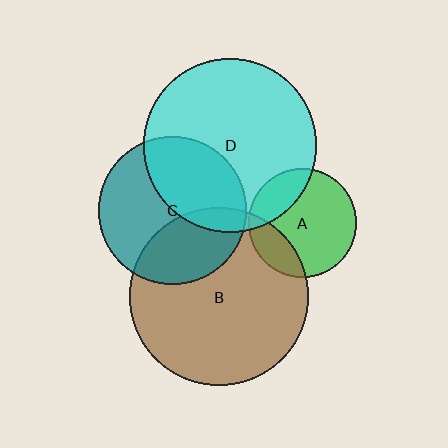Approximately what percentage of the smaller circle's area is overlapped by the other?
Approximately 40%.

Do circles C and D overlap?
Yes.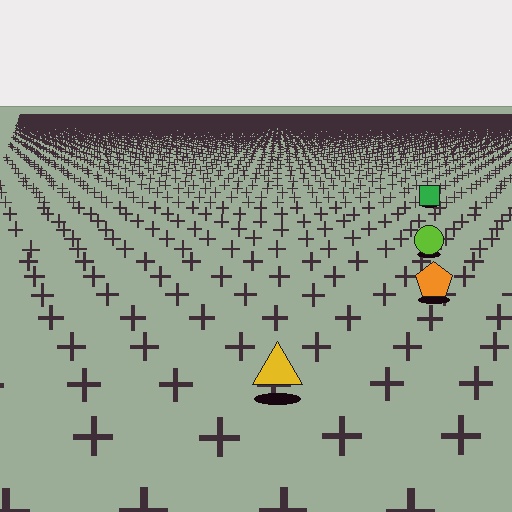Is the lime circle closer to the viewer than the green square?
Yes. The lime circle is closer — you can tell from the texture gradient: the ground texture is coarser near it.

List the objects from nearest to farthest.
From nearest to farthest: the yellow triangle, the orange pentagon, the lime circle, the green square.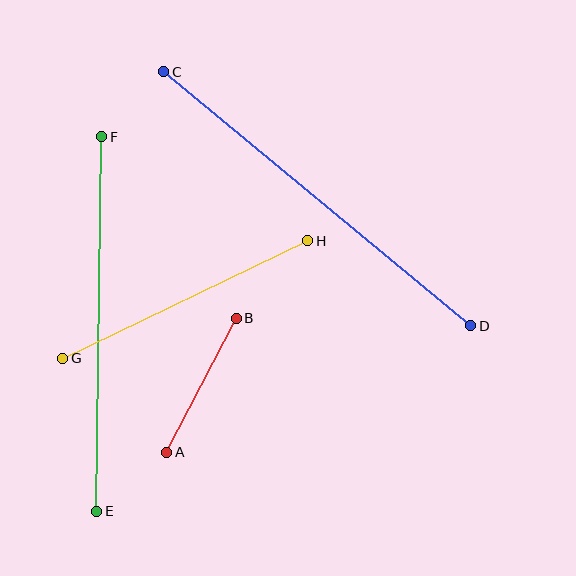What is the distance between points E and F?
The distance is approximately 374 pixels.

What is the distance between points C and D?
The distance is approximately 398 pixels.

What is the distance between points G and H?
The distance is approximately 272 pixels.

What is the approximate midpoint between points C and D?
The midpoint is at approximately (317, 199) pixels.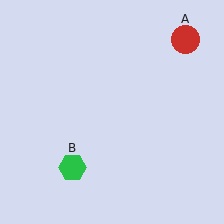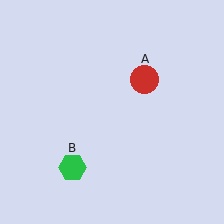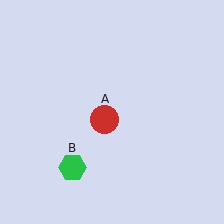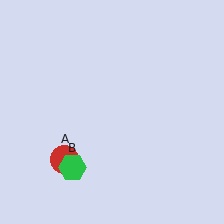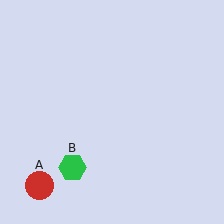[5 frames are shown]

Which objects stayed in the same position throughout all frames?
Green hexagon (object B) remained stationary.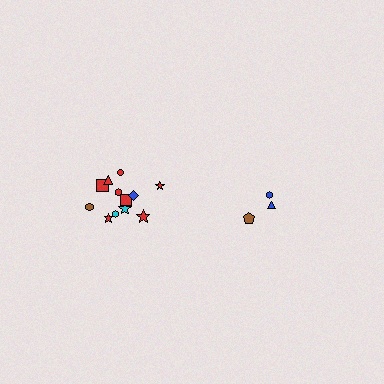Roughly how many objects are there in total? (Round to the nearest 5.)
Roughly 15 objects in total.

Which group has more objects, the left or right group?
The left group.